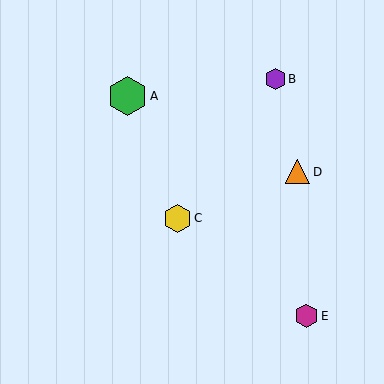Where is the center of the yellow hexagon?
The center of the yellow hexagon is at (177, 218).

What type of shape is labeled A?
Shape A is a green hexagon.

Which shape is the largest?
The green hexagon (labeled A) is the largest.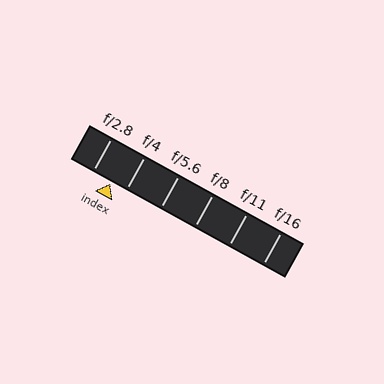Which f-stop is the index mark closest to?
The index mark is closest to f/4.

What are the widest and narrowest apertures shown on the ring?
The widest aperture shown is f/2.8 and the narrowest is f/16.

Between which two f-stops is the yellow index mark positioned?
The index mark is between f/2.8 and f/4.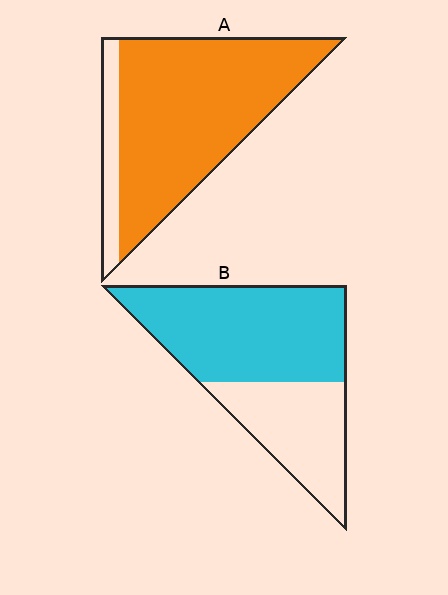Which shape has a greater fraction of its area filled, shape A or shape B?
Shape A.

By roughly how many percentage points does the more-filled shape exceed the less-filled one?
By roughly 25 percentage points (A over B).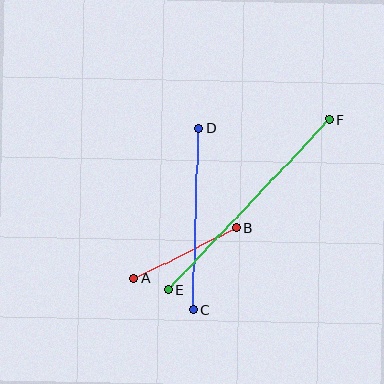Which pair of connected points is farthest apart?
Points E and F are farthest apart.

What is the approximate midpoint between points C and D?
The midpoint is at approximately (196, 219) pixels.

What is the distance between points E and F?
The distance is approximately 235 pixels.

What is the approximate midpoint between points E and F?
The midpoint is at approximately (249, 204) pixels.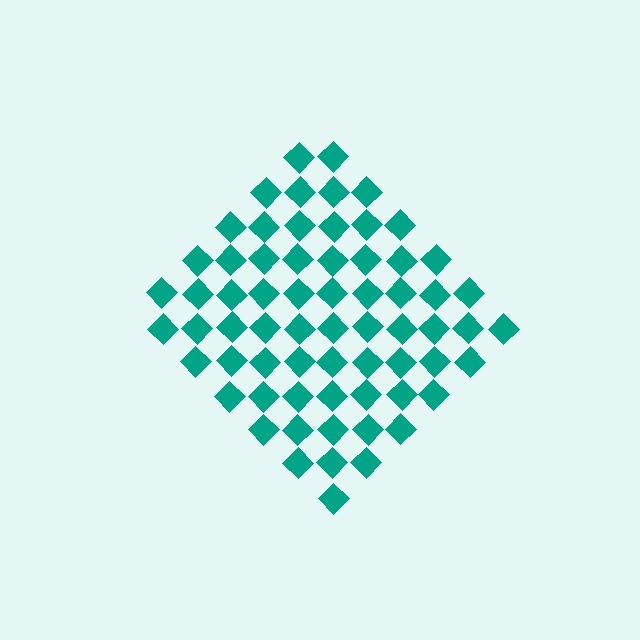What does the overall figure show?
The overall figure shows a diamond.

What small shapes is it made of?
It is made of small diamonds.